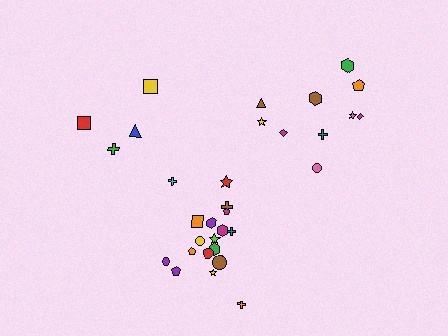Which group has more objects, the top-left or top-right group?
The top-right group.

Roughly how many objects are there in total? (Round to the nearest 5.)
Roughly 30 objects in total.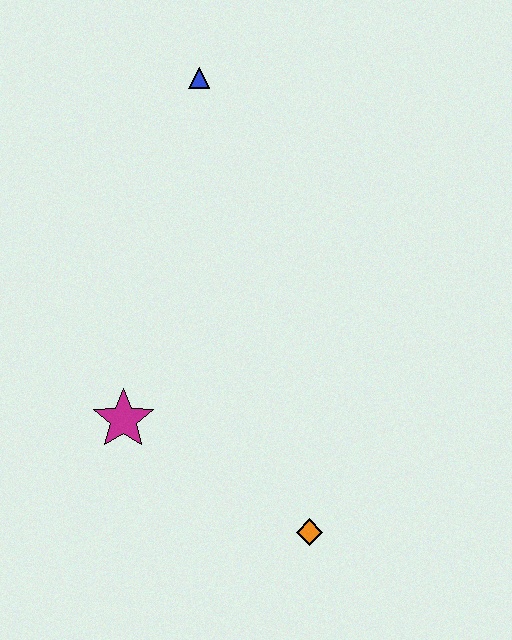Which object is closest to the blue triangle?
The magenta star is closest to the blue triangle.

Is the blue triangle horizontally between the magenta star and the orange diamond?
Yes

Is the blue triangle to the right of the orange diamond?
No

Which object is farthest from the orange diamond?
The blue triangle is farthest from the orange diamond.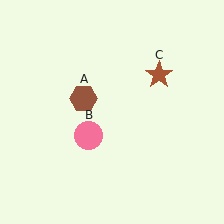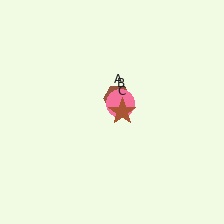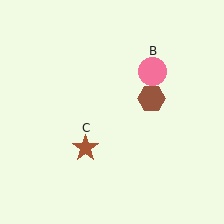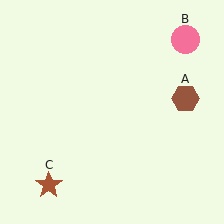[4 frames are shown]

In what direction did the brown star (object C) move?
The brown star (object C) moved down and to the left.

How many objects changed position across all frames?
3 objects changed position: brown hexagon (object A), pink circle (object B), brown star (object C).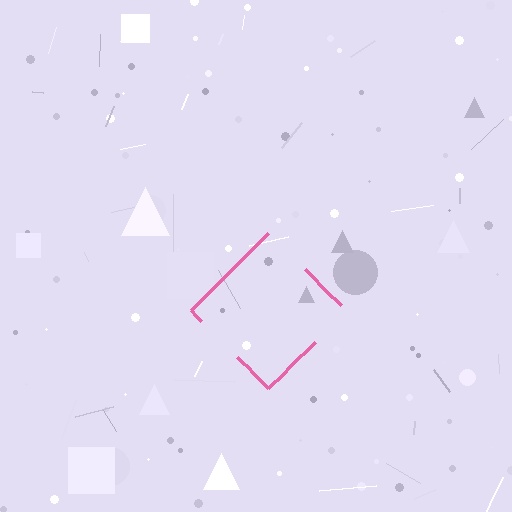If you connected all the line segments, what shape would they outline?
They would outline a diamond.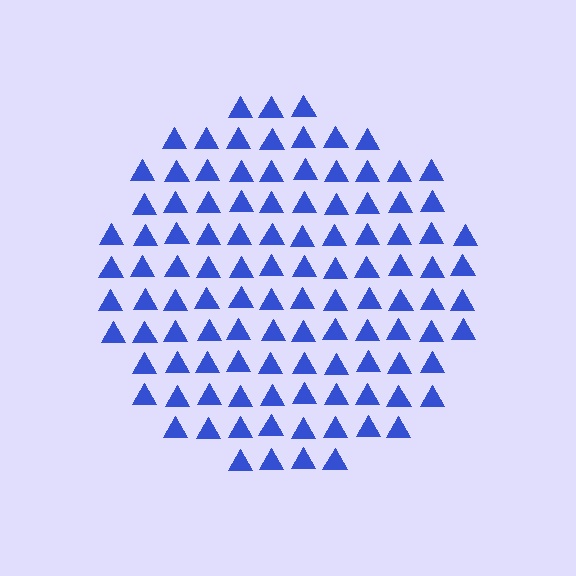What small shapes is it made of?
It is made of small triangles.